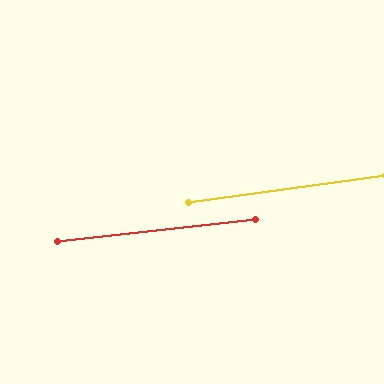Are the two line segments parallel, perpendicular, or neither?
Parallel — their directions differ by only 1.6°.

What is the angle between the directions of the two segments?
Approximately 2 degrees.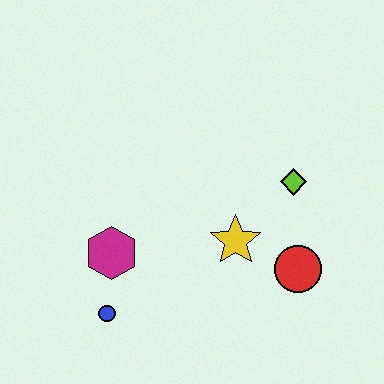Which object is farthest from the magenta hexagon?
The lime diamond is farthest from the magenta hexagon.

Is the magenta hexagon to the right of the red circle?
No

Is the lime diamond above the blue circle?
Yes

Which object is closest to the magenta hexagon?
The blue circle is closest to the magenta hexagon.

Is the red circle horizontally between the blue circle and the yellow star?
No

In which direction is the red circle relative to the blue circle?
The red circle is to the right of the blue circle.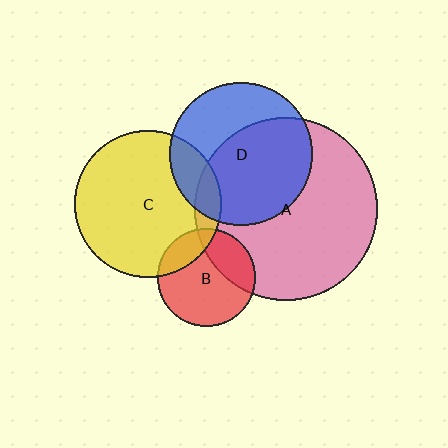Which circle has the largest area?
Circle A (pink).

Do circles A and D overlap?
Yes.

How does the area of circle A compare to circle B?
Approximately 3.5 times.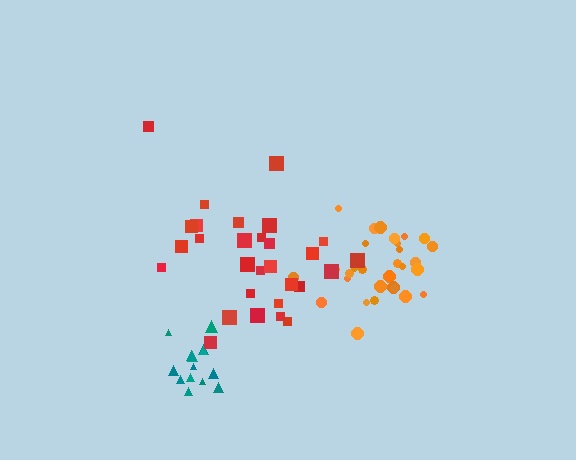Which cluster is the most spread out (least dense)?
Red.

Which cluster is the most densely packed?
Orange.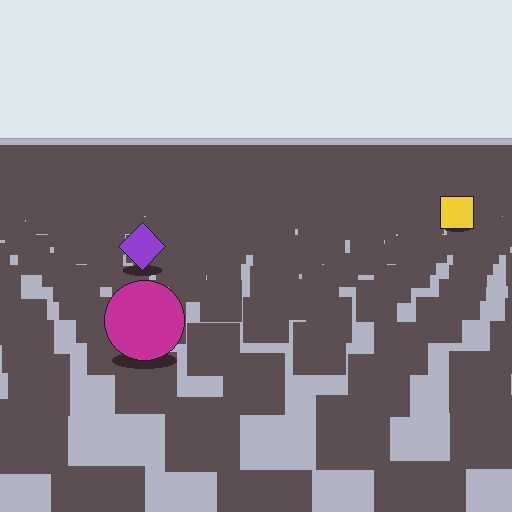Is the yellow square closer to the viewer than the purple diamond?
No. The purple diamond is closer — you can tell from the texture gradient: the ground texture is coarser near it.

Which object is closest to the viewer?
The magenta circle is closest. The texture marks near it are larger and more spread out.